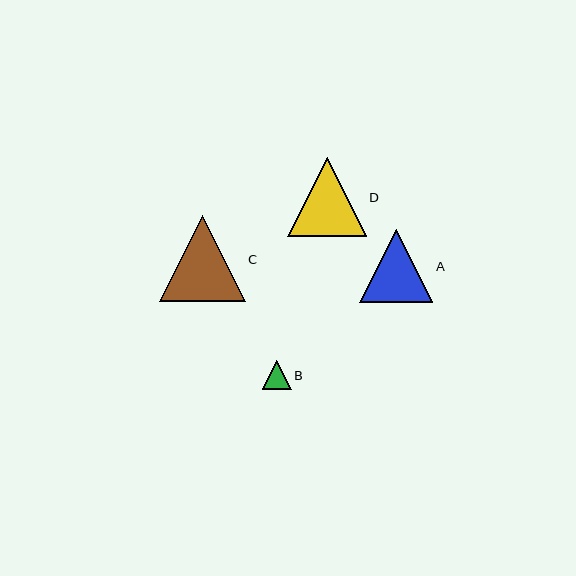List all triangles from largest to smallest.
From largest to smallest: C, D, A, B.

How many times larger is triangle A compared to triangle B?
Triangle A is approximately 2.6 times the size of triangle B.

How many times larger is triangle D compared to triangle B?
Triangle D is approximately 2.7 times the size of triangle B.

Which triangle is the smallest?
Triangle B is the smallest with a size of approximately 29 pixels.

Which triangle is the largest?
Triangle C is the largest with a size of approximately 85 pixels.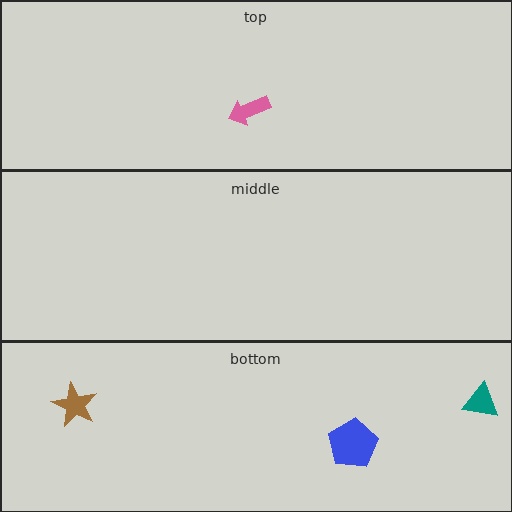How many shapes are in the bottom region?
3.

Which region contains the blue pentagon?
The bottom region.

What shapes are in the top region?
The pink arrow.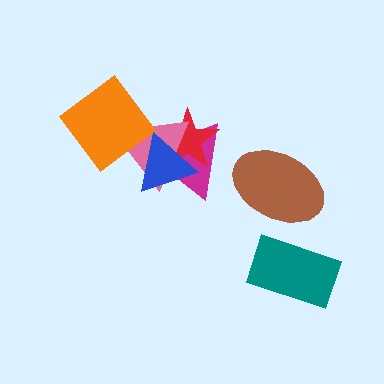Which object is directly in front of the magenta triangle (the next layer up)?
The red star is directly in front of the magenta triangle.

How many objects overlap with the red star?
3 objects overlap with the red star.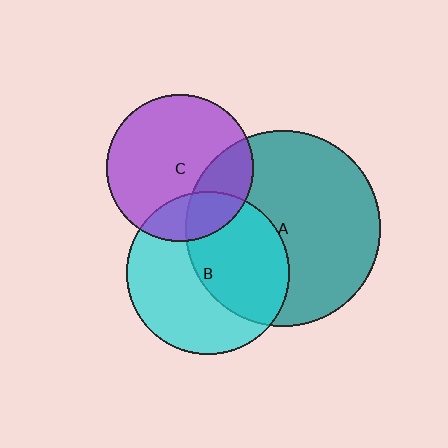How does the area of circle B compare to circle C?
Approximately 1.2 times.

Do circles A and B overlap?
Yes.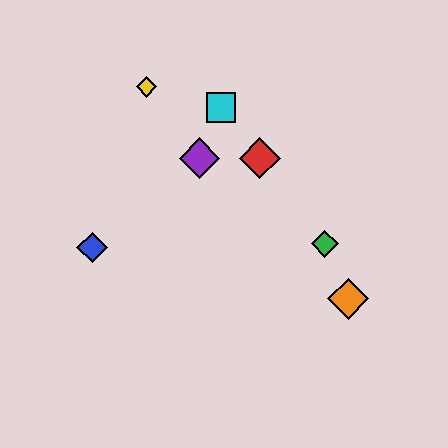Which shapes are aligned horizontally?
The red diamond, the purple diamond are aligned horizontally.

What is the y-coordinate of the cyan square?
The cyan square is at y≈108.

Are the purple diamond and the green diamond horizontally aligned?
No, the purple diamond is at y≈158 and the green diamond is at y≈244.